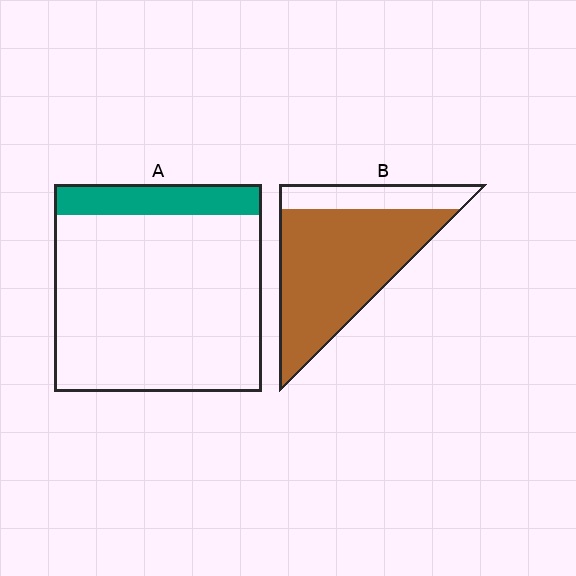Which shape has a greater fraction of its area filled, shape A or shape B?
Shape B.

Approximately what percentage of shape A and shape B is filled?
A is approximately 15% and B is approximately 75%.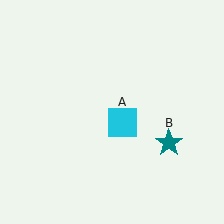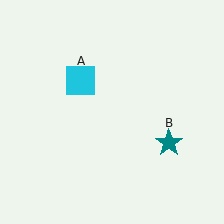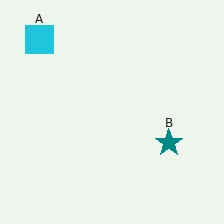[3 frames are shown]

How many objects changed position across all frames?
1 object changed position: cyan square (object A).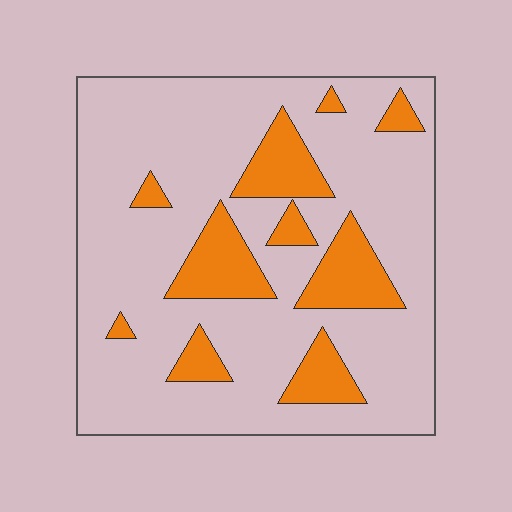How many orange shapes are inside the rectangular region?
10.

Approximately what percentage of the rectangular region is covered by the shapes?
Approximately 20%.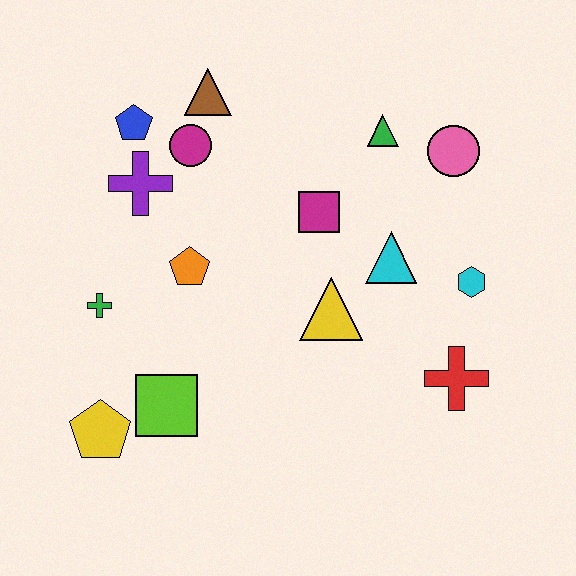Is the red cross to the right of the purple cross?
Yes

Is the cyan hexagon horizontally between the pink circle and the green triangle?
No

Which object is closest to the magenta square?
The cyan triangle is closest to the magenta square.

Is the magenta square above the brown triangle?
No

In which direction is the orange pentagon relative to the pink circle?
The orange pentagon is to the left of the pink circle.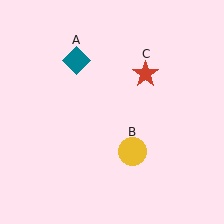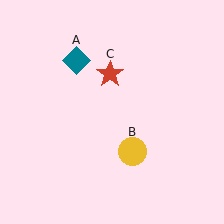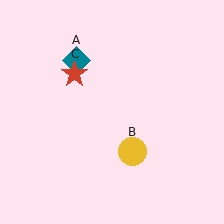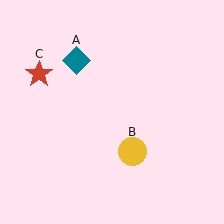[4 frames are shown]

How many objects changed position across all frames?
1 object changed position: red star (object C).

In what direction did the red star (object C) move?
The red star (object C) moved left.